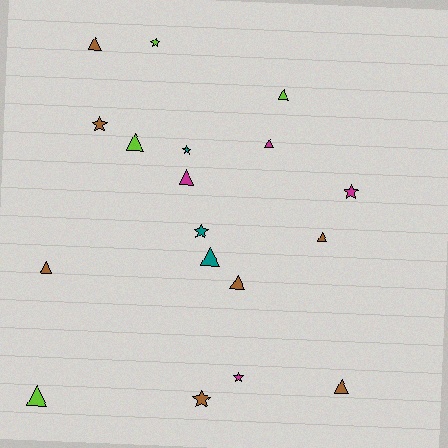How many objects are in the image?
There are 18 objects.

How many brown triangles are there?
There are 5 brown triangles.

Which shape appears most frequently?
Triangle, with 11 objects.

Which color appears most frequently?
Brown, with 7 objects.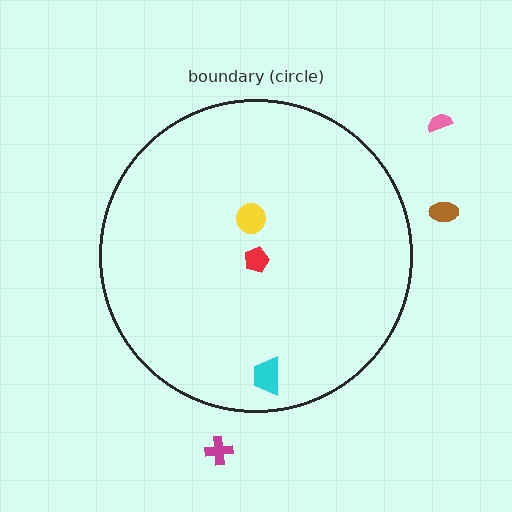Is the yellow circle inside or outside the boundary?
Inside.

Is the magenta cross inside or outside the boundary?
Outside.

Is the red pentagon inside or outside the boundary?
Inside.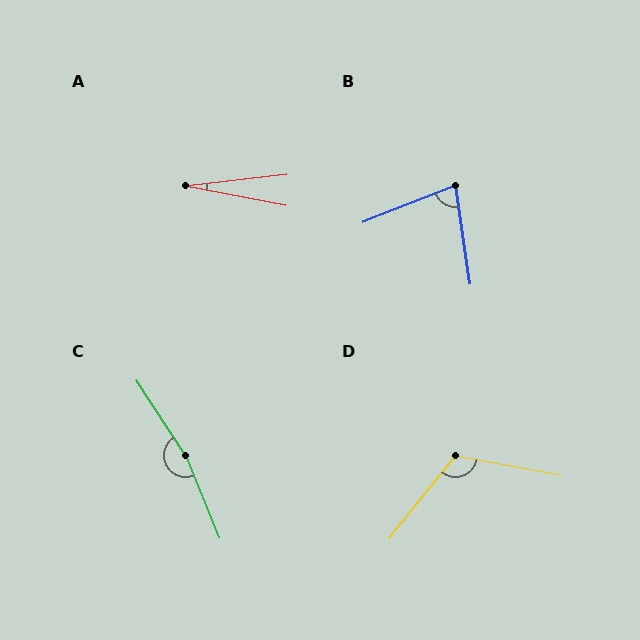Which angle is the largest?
C, at approximately 169 degrees.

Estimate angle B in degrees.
Approximately 77 degrees.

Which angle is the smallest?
A, at approximately 17 degrees.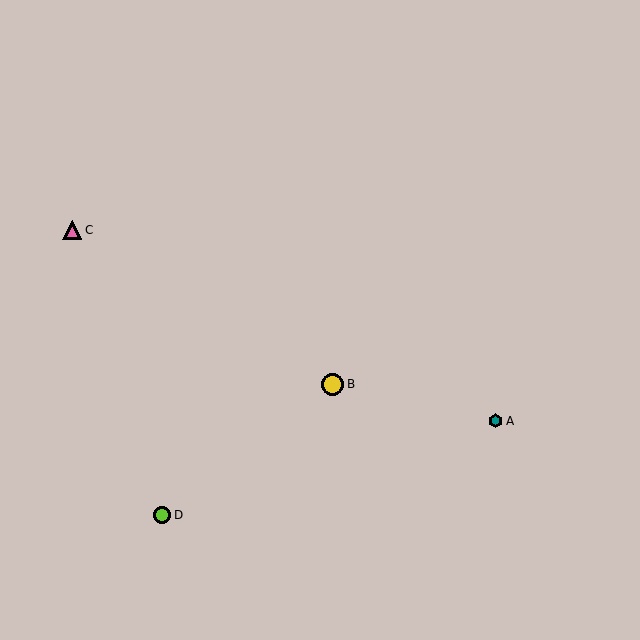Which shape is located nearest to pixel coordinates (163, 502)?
The lime circle (labeled D) at (162, 515) is nearest to that location.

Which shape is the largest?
The yellow circle (labeled B) is the largest.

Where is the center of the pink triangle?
The center of the pink triangle is at (72, 230).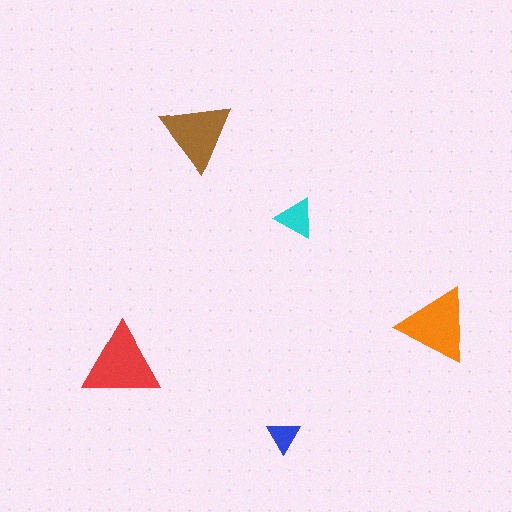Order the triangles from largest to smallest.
the red one, the orange one, the brown one, the cyan one, the blue one.